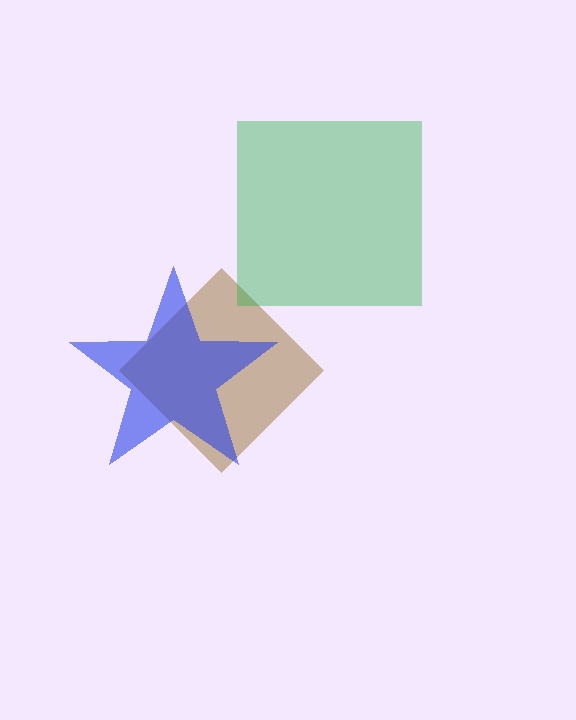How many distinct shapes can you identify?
There are 3 distinct shapes: a brown diamond, a green square, a blue star.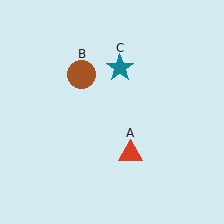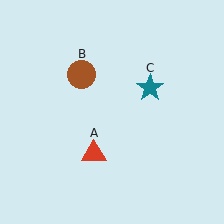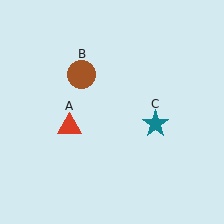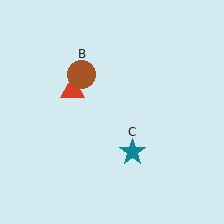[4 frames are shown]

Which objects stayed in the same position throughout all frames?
Brown circle (object B) remained stationary.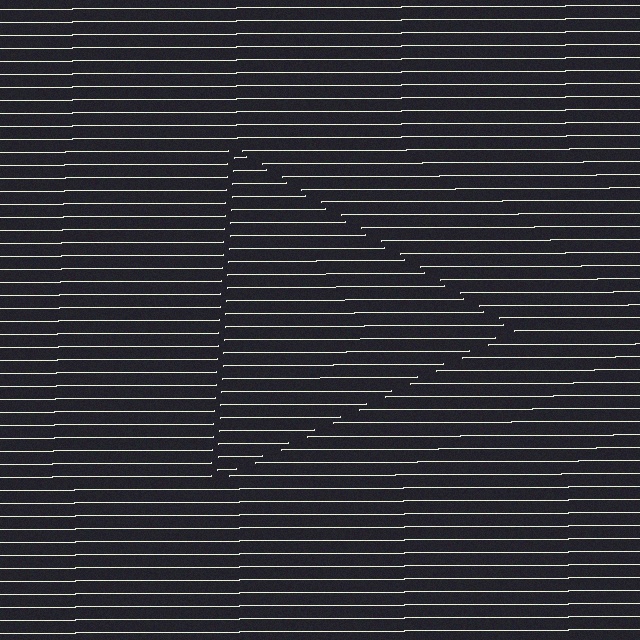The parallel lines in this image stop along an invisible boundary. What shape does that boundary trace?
An illusory triangle. The interior of the shape contains the same grating, shifted by half a period — the contour is defined by the phase discontinuity where line-ends from the inner and outer gratings abut.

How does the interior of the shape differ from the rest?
The interior of the shape contains the same grating, shifted by half a period — the contour is defined by the phase discontinuity where line-ends from the inner and outer gratings abut.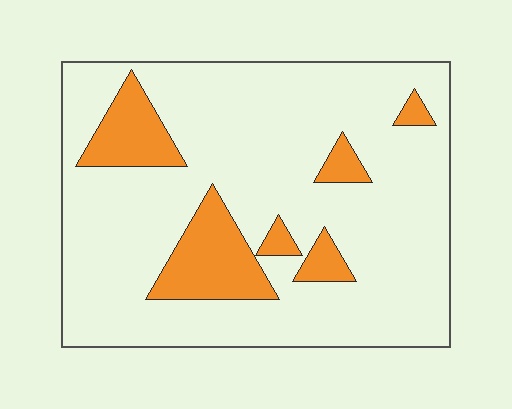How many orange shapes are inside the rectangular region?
6.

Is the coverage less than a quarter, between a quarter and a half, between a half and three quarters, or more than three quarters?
Less than a quarter.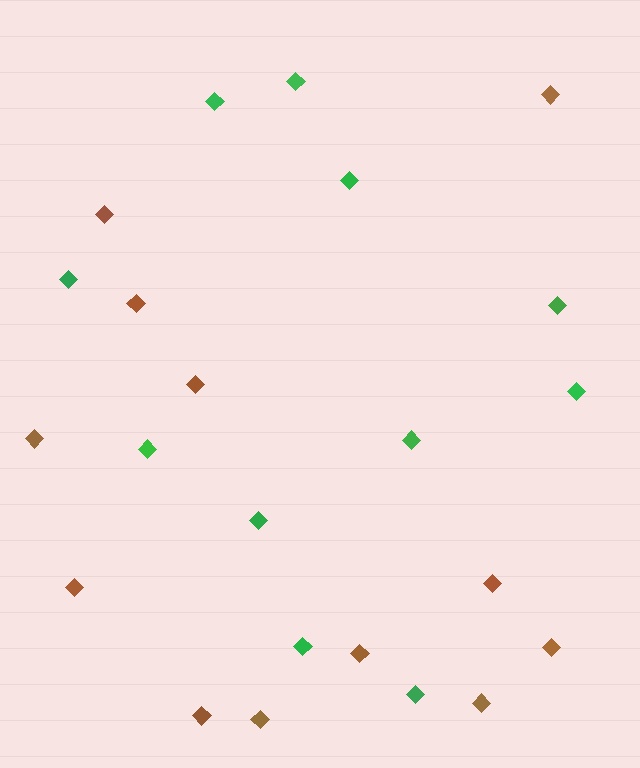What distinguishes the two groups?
There are 2 groups: one group of brown diamonds (12) and one group of green diamonds (11).